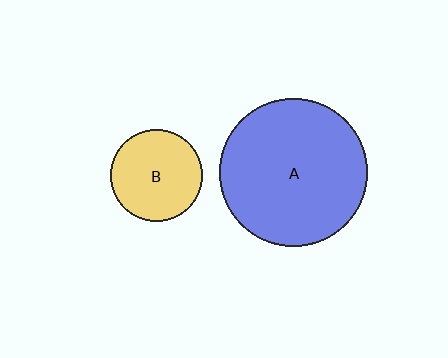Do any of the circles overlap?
No, none of the circles overlap.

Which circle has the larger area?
Circle A (blue).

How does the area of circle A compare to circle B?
Approximately 2.6 times.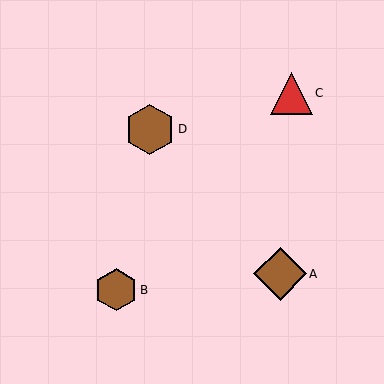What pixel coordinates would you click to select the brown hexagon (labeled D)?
Click at (150, 130) to select the brown hexagon D.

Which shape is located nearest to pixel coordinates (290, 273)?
The brown diamond (labeled A) at (280, 274) is nearest to that location.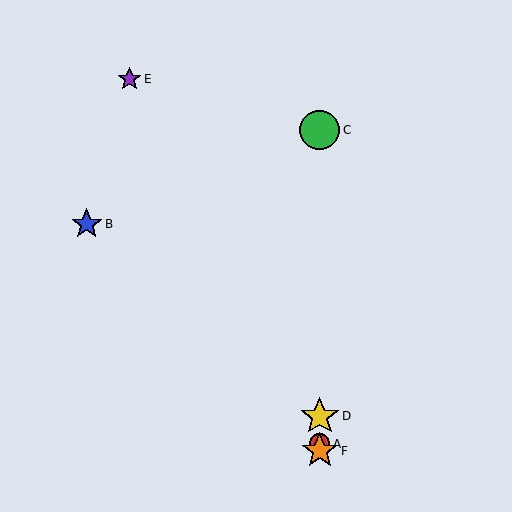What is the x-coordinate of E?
Object E is at x≈130.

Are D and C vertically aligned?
Yes, both are at x≈320.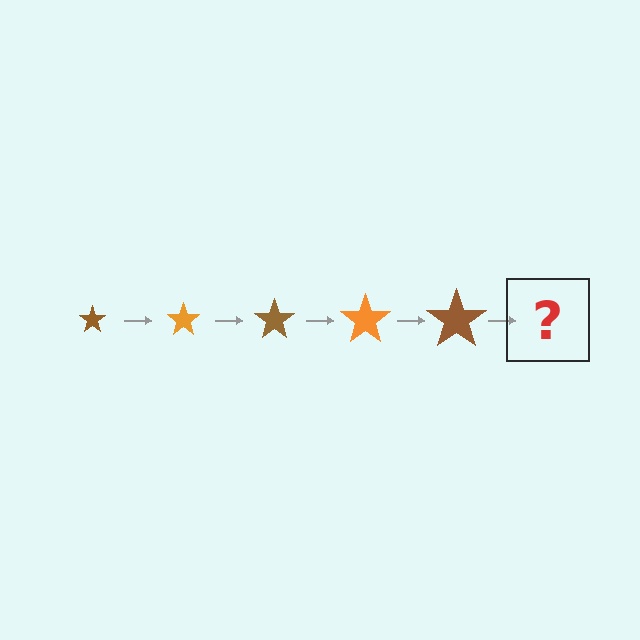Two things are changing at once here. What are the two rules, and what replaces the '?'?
The two rules are that the star grows larger each step and the color cycles through brown and orange. The '?' should be an orange star, larger than the previous one.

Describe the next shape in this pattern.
It should be an orange star, larger than the previous one.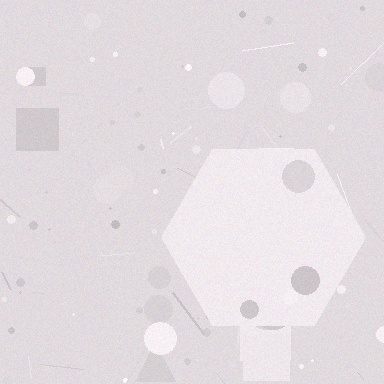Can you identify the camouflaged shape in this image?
The camouflaged shape is a hexagon.